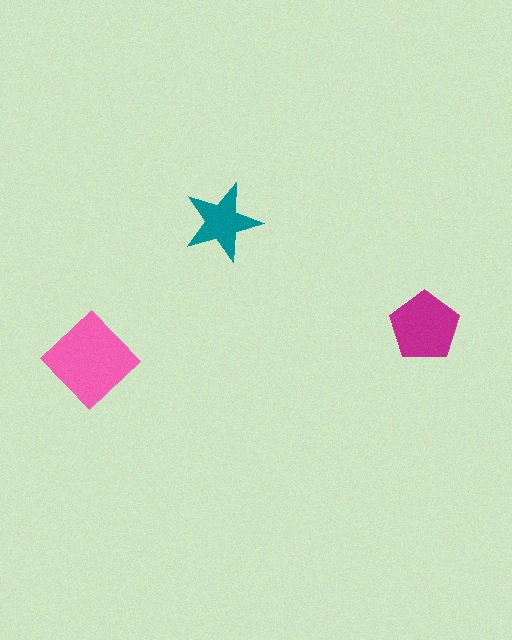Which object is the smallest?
The teal star.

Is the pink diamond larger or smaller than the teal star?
Larger.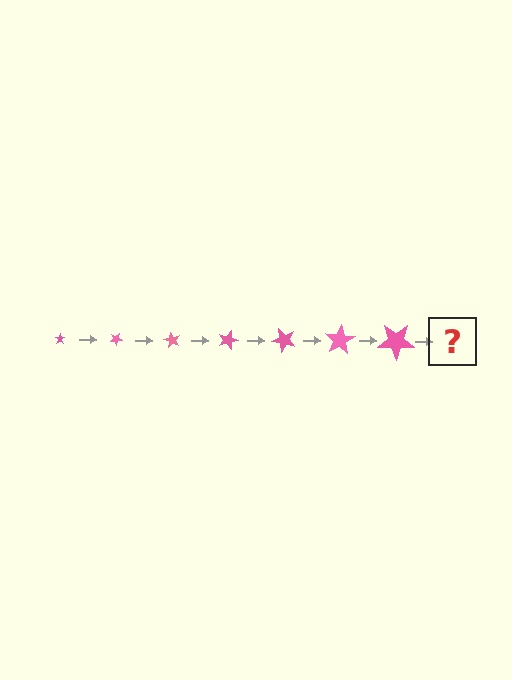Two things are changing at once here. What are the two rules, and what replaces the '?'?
The two rules are that the star grows larger each step and it rotates 30 degrees each step. The '?' should be a star, larger than the previous one and rotated 210 degrees from the start.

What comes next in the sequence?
The next element should be a star, larger than the previous one and rotated 210 degrees from the start.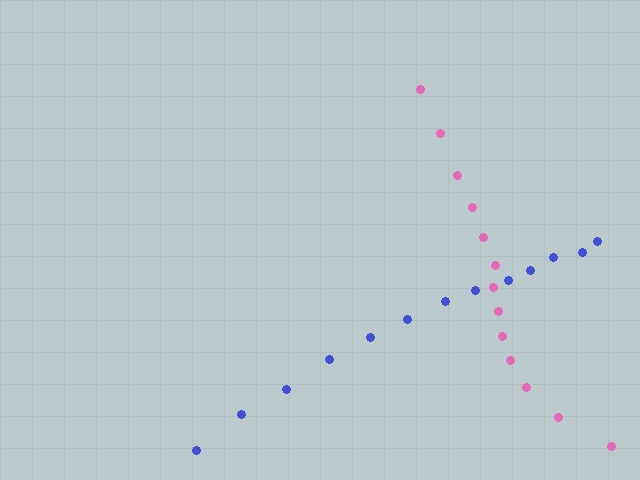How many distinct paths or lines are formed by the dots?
There are 2 distinct paths.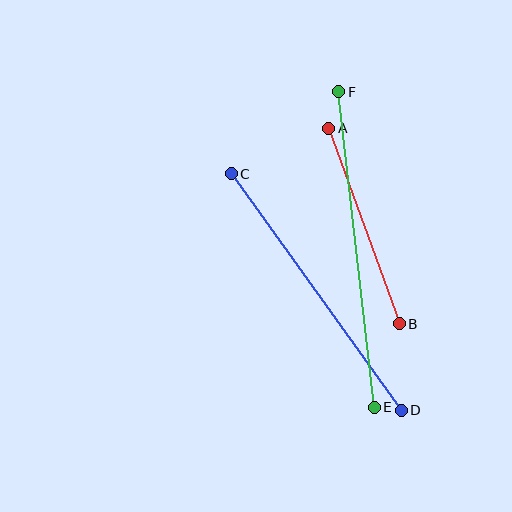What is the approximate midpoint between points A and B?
The midpoint is at approximately (364, 226) pixels.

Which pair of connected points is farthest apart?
Points E and F are farthest apart.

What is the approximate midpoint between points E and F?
The midpoint is at approximately (357, 250) pixels.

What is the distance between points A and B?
The distance is approximately 208 pixels.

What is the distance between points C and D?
The distance is approximately 291 pixels.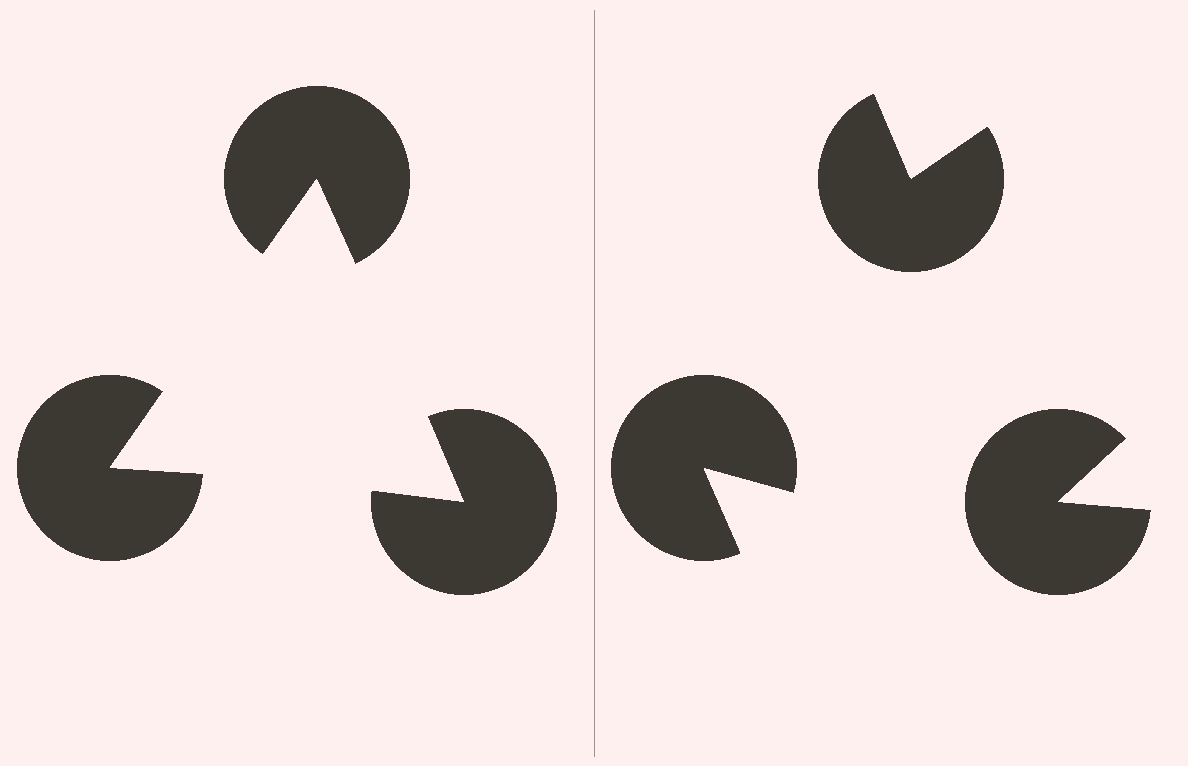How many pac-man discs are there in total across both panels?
6 — 3 on each side.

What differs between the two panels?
The pac-man discs are positioned identically on both sides; only the wedge orientations differ. On the left they align to a triangle; on the right they are misaligned.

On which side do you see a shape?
An illusory triangle appears on the left side. On the right side the wedge cuts are rotated, so no coherent shape forms.